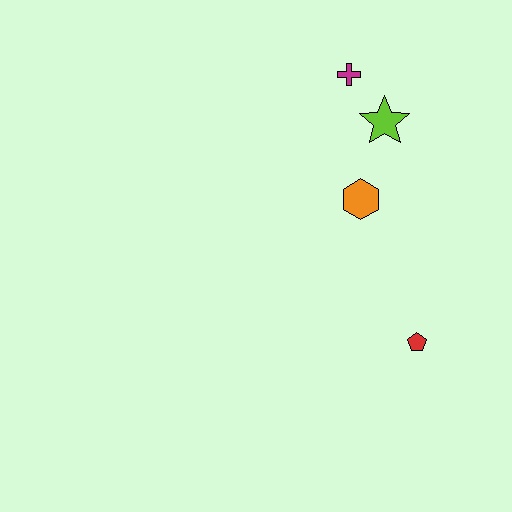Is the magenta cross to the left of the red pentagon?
Yes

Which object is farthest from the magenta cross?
The red pentagon is farthest from the magenta cross.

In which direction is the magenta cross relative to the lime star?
The magenta cross is above the lime star.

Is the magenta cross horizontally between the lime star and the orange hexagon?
No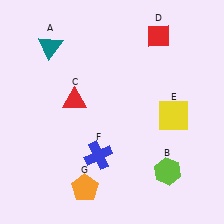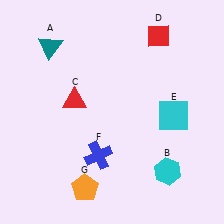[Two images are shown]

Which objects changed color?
B changed from lime to cyan. E changed from yellow to cyan.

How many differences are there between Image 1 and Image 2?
There are 2 differences between the two images.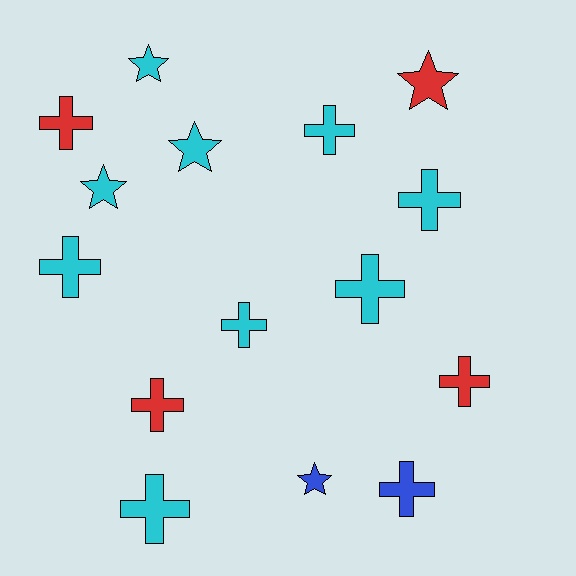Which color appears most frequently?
Cyan, with 9 objects.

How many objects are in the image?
There are 15 objects.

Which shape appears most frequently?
Cross, with 10 objects.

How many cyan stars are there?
There are 3 cyan stars.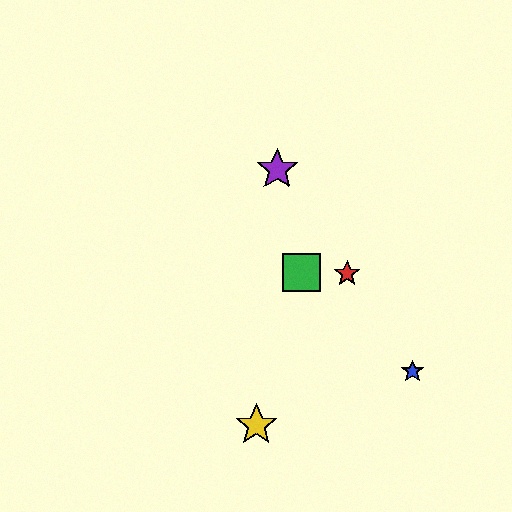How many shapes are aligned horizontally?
2 shapes (the red star, the green square) are aligned horizontally.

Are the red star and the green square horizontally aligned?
Yes, both are at y≈273.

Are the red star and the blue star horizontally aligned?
No, the red star is at y≈273 and the blue star is at y≈371.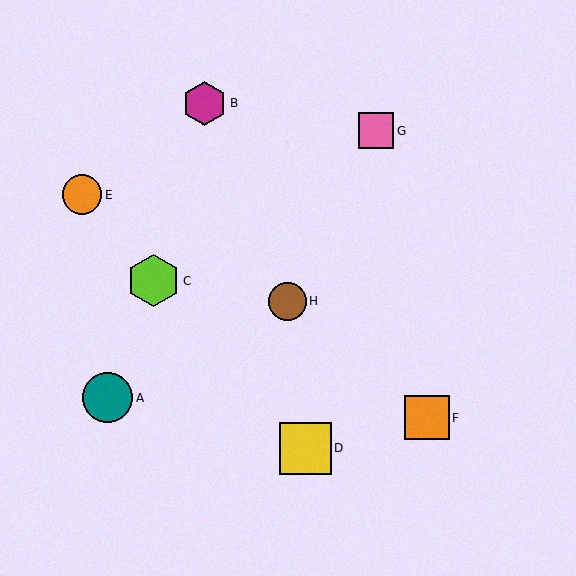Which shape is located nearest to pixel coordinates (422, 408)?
The orange square (labeled F) at (427, 418) is nearest to that location.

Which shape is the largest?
The lime hexagon (labeled C) is the largest.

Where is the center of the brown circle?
The center of the brown circle is at (287, 301).